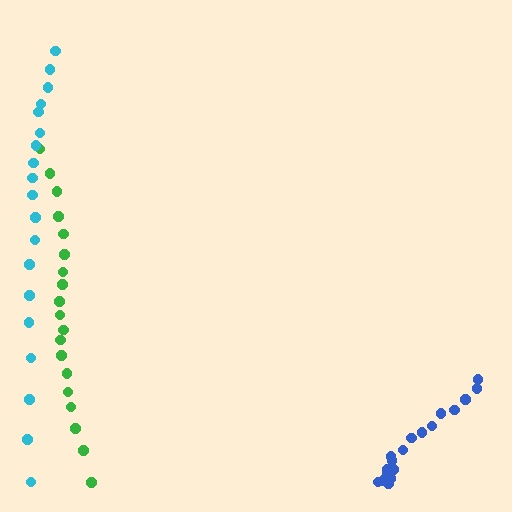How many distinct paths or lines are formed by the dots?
There are 3 distinct paths.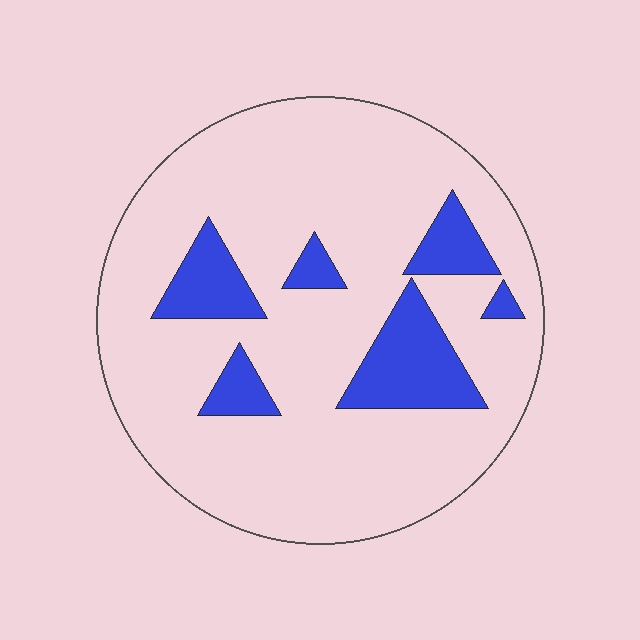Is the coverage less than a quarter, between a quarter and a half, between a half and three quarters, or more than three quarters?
Less than a quarter.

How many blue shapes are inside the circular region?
6.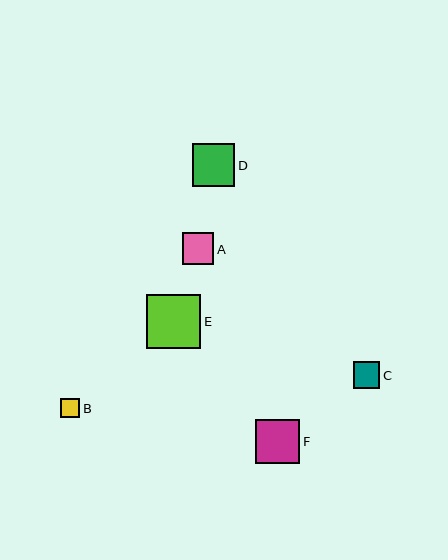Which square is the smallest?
Square B is the smallest with a size of approximately 19 pixels.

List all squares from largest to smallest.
From largest to smallest: E, F, D, A, C, B.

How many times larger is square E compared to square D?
Square E is approximately 1.3 times the size of square D.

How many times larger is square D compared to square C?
Square D is approximately 1.6 times the size of square C.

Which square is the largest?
Square E is the largest with a size of approximately 54 pixels.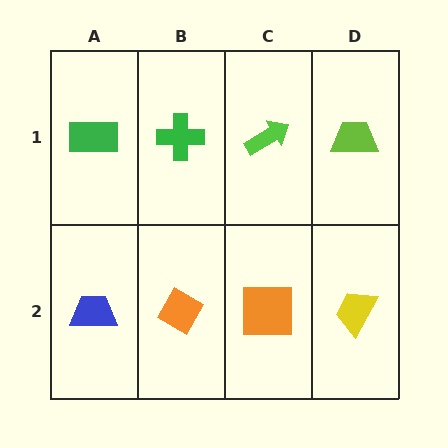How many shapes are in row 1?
4 shapes.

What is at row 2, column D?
A yellow trapezoid.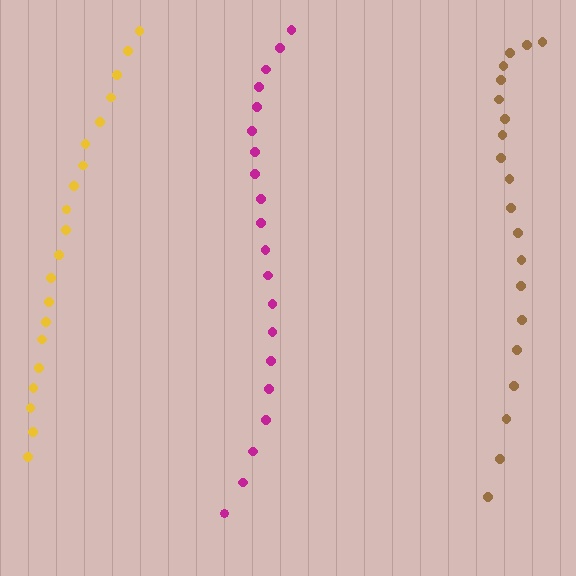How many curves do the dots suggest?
There are 3 distinct paths.